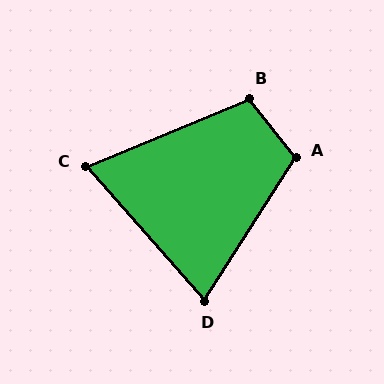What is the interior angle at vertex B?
Approximately 106 degrees (obtuse).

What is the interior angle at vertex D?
Approximately 74 degrees (acute).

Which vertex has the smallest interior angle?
C, at approximately 71 degrees.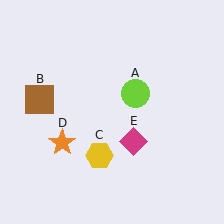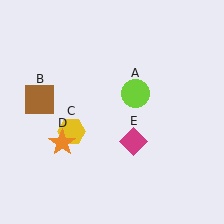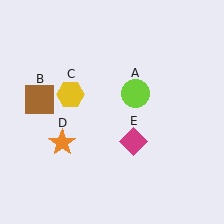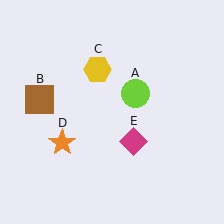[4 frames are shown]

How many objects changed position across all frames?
1 object changed position: yellow hexagon (object C).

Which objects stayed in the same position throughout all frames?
Lime circle (object A) and brown square (object B) and orange star (object D) and magenta diamond (object E) remained stationary.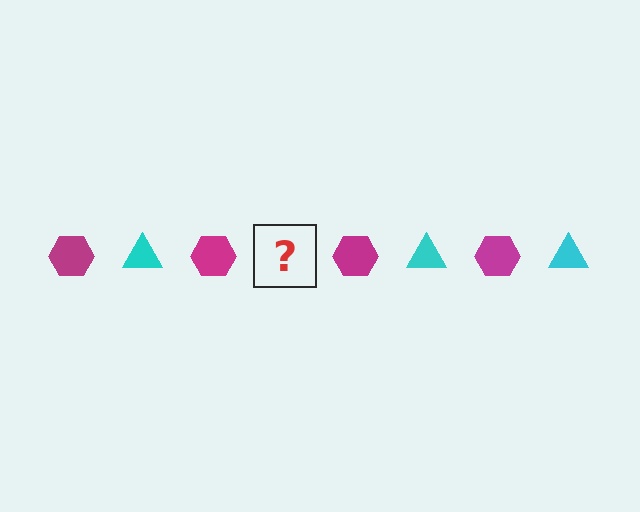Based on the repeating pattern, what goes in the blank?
The blank should be a cyan triangle.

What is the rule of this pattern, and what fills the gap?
The rule is that the pattern alternates between magenta hexagon and cyan triangle. The gap should be filled with a cyan triangle.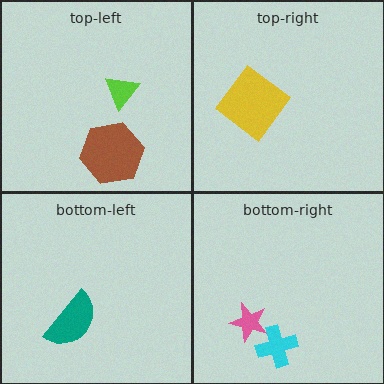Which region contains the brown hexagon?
The top-left region.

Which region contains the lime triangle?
The top-left region.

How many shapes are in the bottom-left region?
1.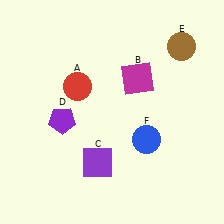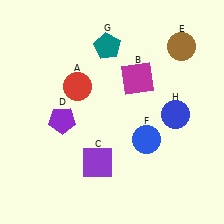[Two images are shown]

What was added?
A teal pentagon (G), a blue circle (H) were added in Image 2.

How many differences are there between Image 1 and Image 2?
There are 2 differences between the two images.